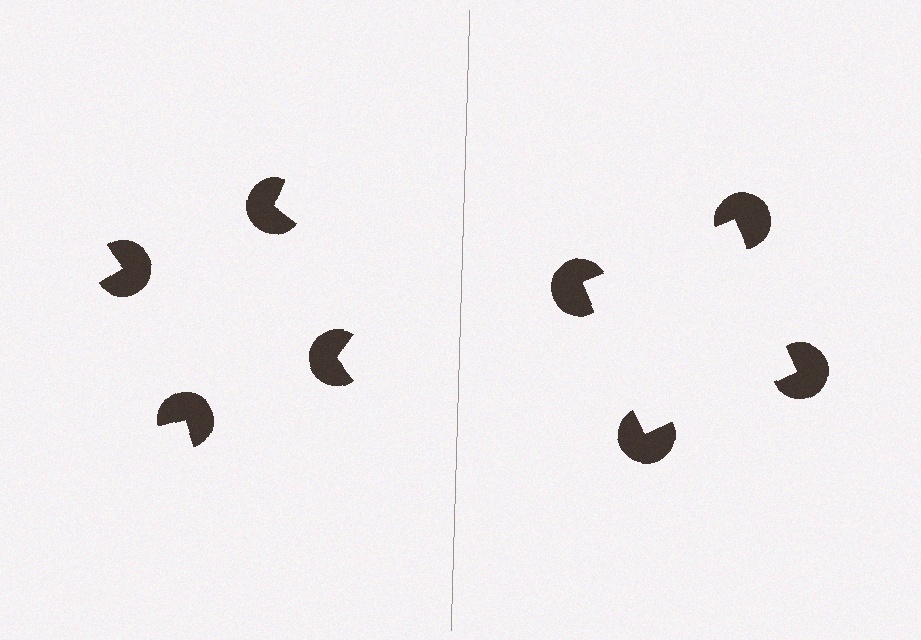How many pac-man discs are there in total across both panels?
8 — 4 on each side.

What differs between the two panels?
The pac-man discs are positioned identically on both sides; only the wedge orientations differ. On the right they align to a square; on the left they are misaligned.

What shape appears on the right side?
An illusory square.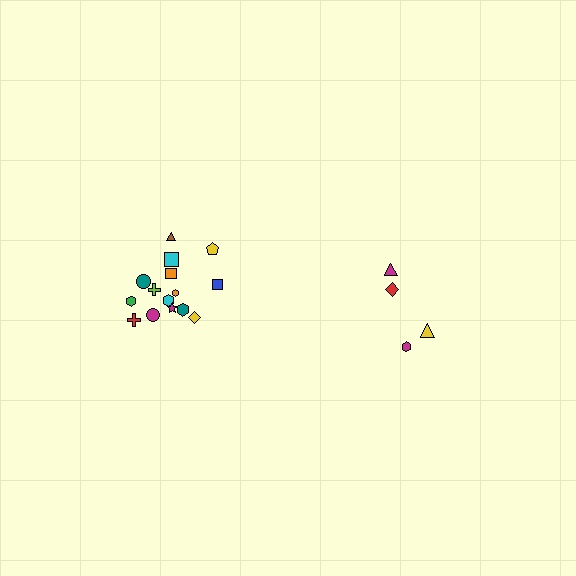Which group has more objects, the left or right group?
The left group.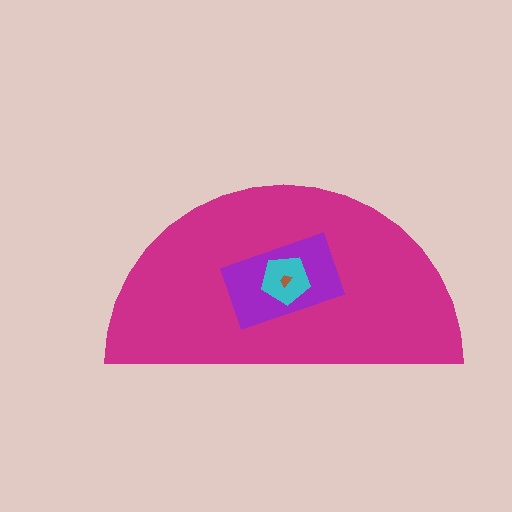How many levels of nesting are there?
4.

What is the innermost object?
The brown trapezoid.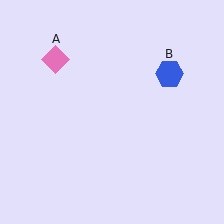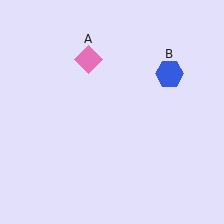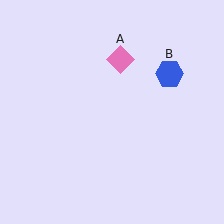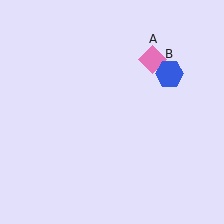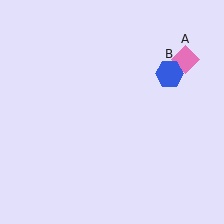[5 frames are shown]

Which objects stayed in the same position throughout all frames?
Blue hexagon (object B) remained stationary.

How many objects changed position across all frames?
1 object changed position: pink diamond (object A).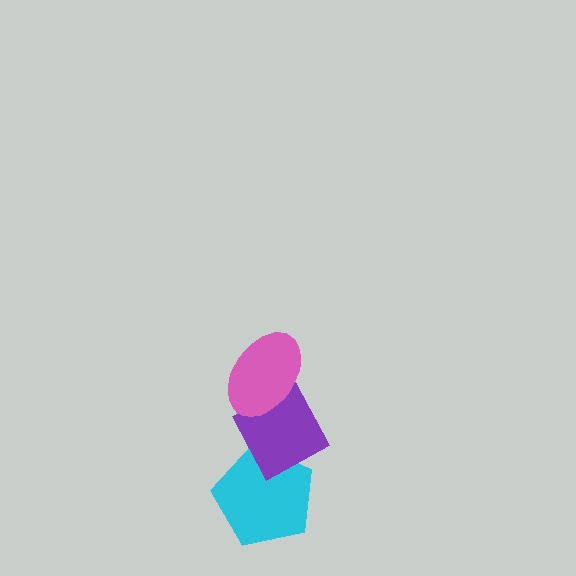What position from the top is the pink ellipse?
The pink ellipse is 1st from the top.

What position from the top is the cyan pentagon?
The cyan pentagon is 3rd from the top.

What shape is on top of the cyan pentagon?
The purple diamond is on top of the cyan pentagon.